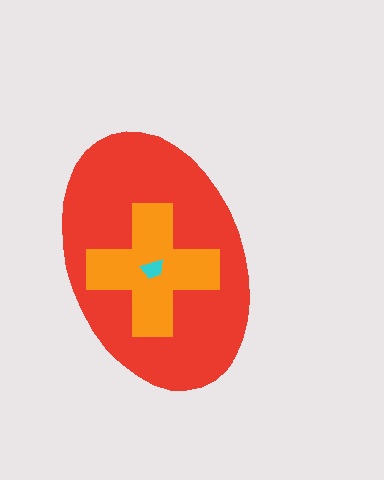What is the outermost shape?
The red ellipse.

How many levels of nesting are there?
3.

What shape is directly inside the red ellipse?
The orange cross.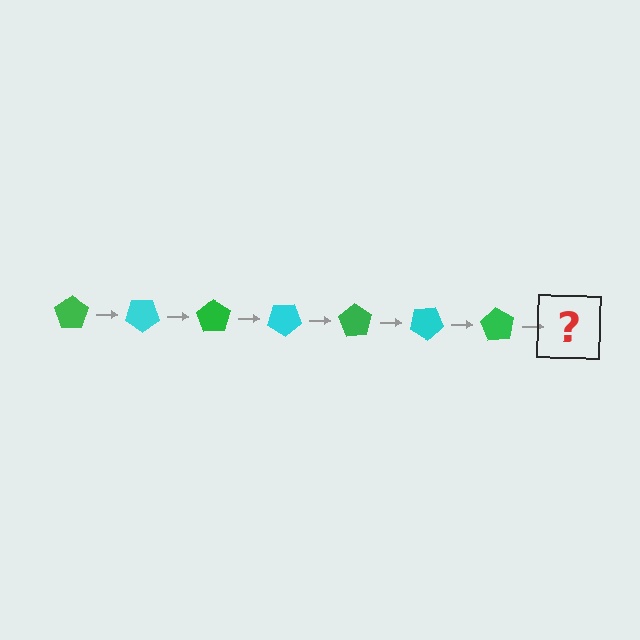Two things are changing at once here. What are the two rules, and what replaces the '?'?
The two rules are that it rotates 35 degrees each step and the color cycles through green and cyan. The '?' should be a cyan pentagon, rotated 245 degrees from the start.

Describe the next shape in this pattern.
It should be a cyan pentagon, rotated 245 degrees from the start.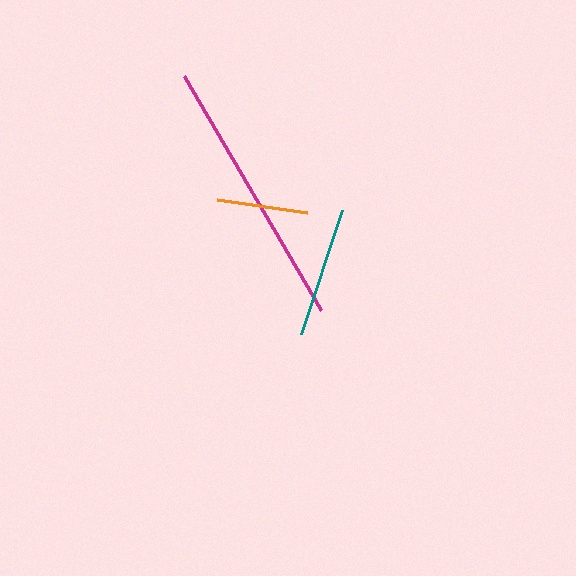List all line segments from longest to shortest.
From longest to shortest: magenta, teal, orange.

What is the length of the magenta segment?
The magenta segment is approximately 271 pixels long.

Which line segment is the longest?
The magenta line is the longest at approximately 271 pixels.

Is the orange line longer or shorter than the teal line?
The teal line is longer than the orange line.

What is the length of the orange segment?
The orange segment is approximately 92 pixels long.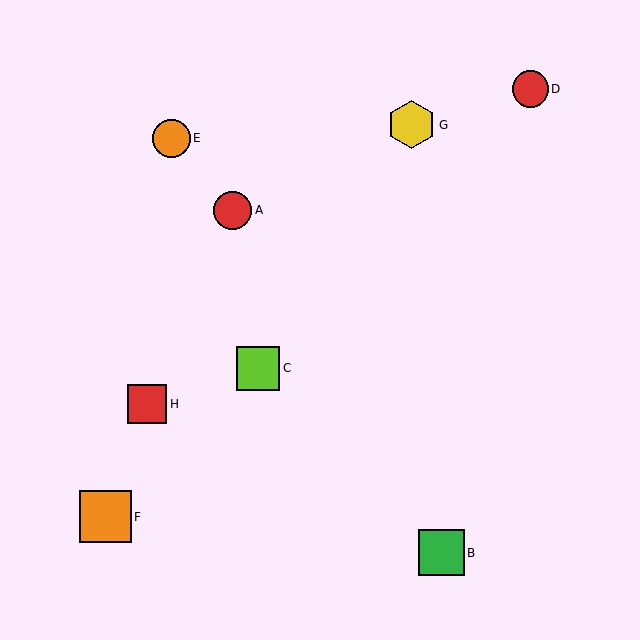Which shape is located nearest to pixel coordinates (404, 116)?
The yellow hexagon (labeled G) at (412, 125) is nearest to that location.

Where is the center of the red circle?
The center of the red circle is at (233, 210).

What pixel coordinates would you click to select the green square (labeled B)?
Click at (441, 553) to select the green square B.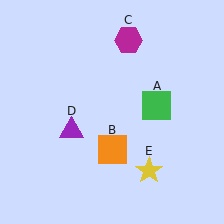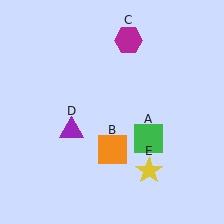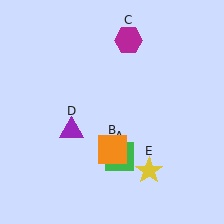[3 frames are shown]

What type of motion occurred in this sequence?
The green square (object A) rotated clockwise around the center of the scene.